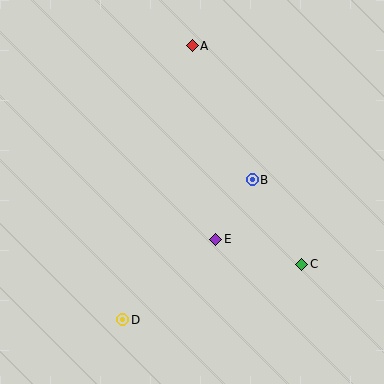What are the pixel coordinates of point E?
Point E is at (216, 239).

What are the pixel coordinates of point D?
Point D is at (123, 320).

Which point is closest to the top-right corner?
Point A is closest to the top-right corner.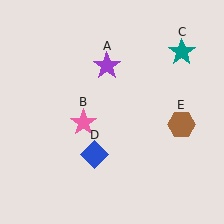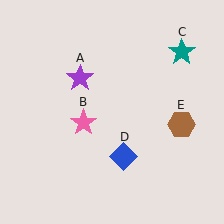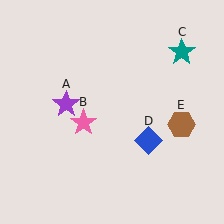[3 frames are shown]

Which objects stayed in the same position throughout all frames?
Pink star (object B) and teal star (object C) and brown hexagon (object E) remained stationary.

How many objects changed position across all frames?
2 objects changed position: purple star (object A), blue diamond (object D).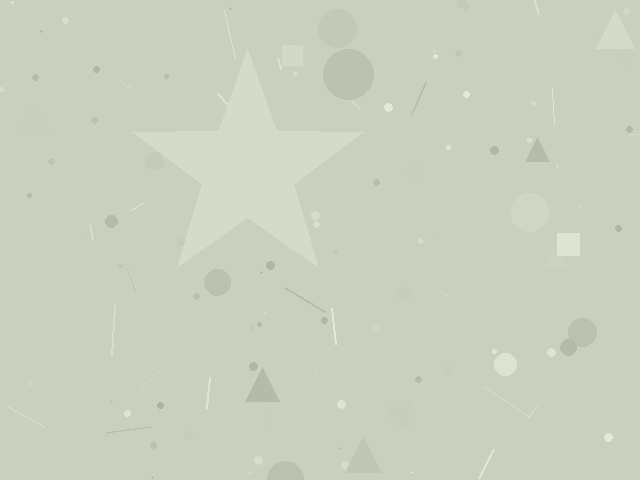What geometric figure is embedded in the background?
A star is embedded in the background.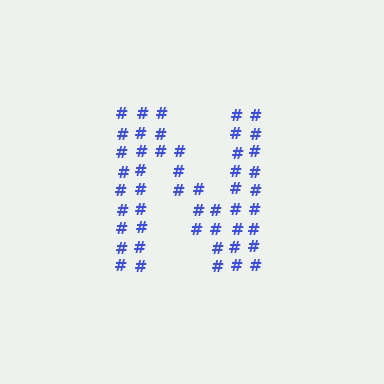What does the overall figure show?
The overall figure shows the letter N.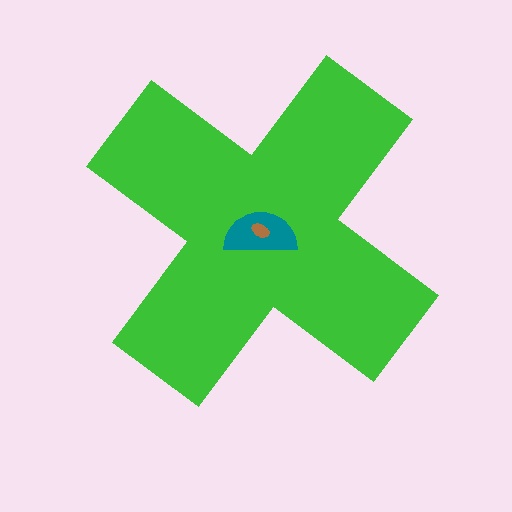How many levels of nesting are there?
3.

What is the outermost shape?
The green cross.